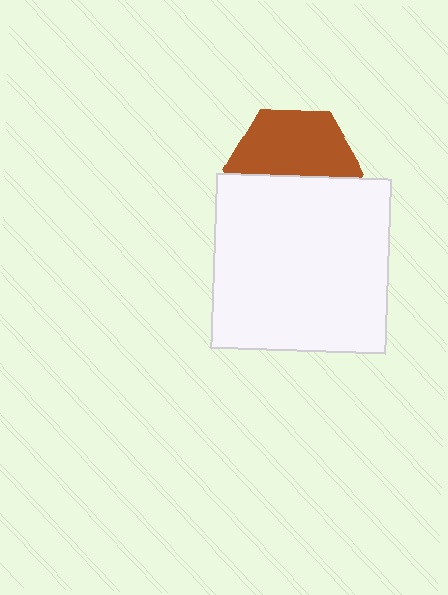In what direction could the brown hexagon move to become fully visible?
The brown hexagon could move up. That would shift it out from behind the white square entirely.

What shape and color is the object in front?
The object in front is a white square.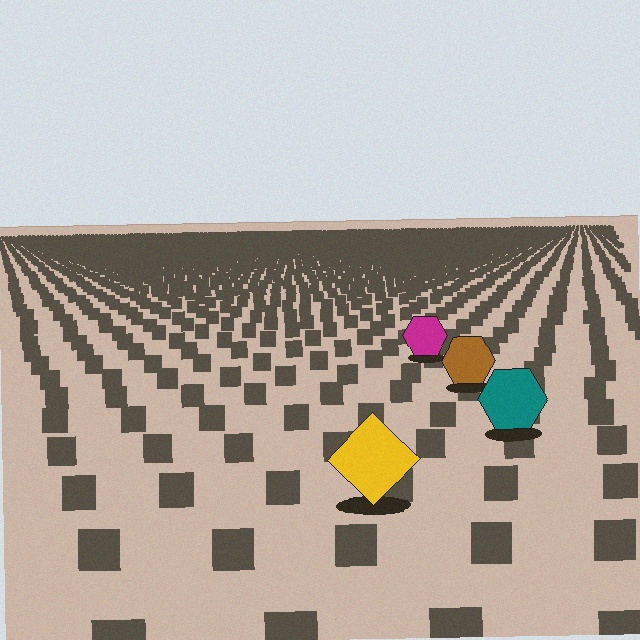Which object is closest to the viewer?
The yellow diamond is closest. The texture marks near it are larger and more spread out.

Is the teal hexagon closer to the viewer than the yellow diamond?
No. The yellow diamond is closer — you can tell from the texture gradient: the ground texture is coarser near it.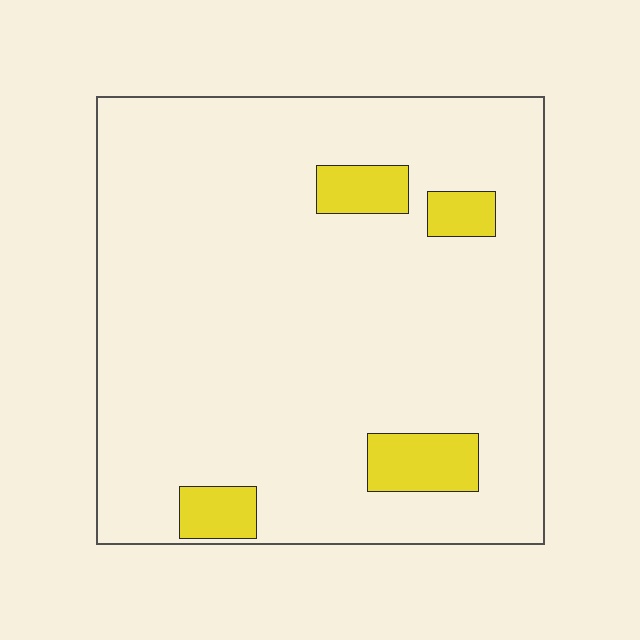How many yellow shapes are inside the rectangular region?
4.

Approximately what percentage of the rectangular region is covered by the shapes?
Approximately 10%.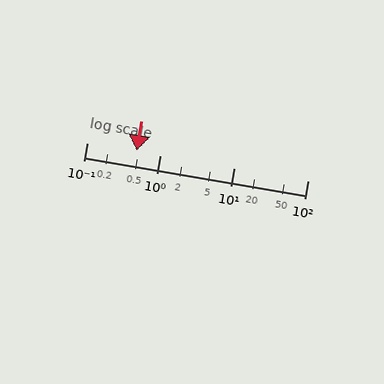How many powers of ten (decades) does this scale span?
The scale spans 3 decades, from 0.1 to 100.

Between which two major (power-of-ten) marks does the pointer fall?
The pointer is between 0.1 and 1.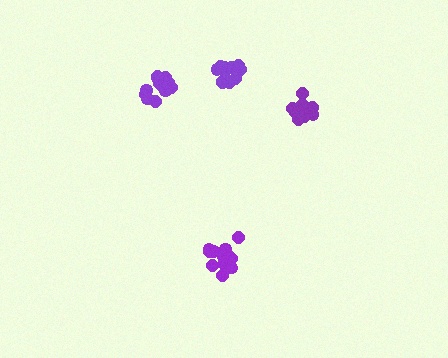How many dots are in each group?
Group 1: 17 dots, Group 2: 16 dots, Group 3: 12 dots, Group 4: 15 dots (60 total).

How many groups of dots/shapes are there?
There are 4 groups.